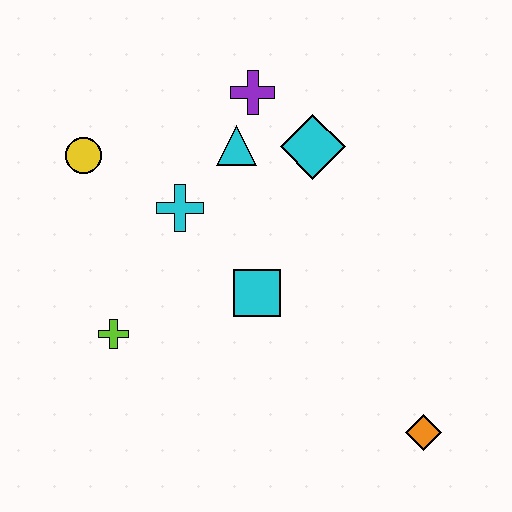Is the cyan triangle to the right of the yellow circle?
Yes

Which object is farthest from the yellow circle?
The orange diamond is farthest from the yellow circle.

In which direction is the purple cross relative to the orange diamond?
The purple cross is above the orange diamond.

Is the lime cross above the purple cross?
No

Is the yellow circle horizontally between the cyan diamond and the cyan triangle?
No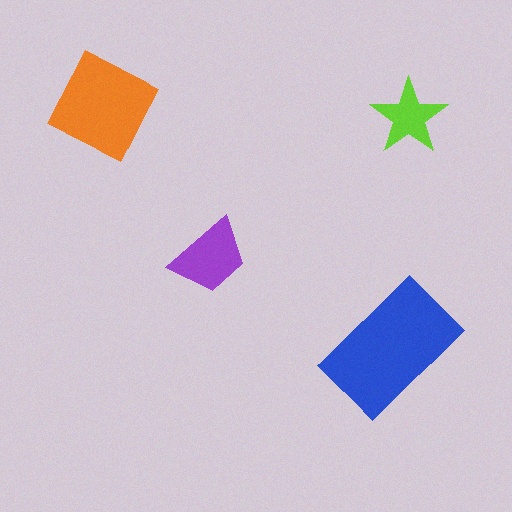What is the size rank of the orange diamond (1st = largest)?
2nd.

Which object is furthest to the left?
The orange diamond is leftmost.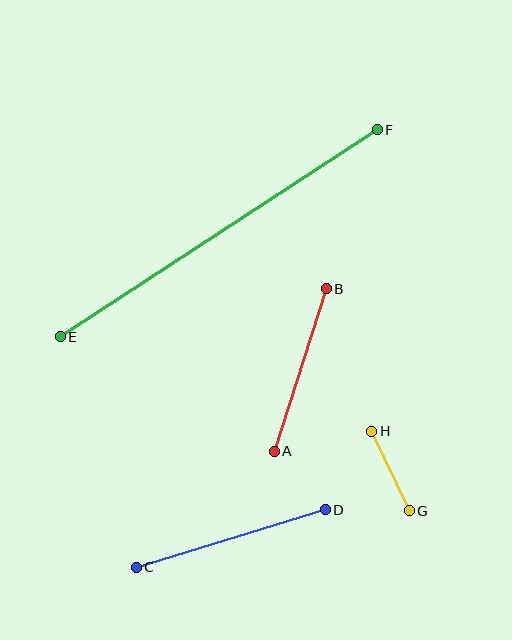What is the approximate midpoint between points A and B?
The midpoint is at approximately (300, 370) pixels.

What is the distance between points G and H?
The distance is approximately 88 pixels.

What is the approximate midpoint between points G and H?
The midpoint is at approximately (391, 471) pixels.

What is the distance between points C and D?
The distance is approximately 197 pixels.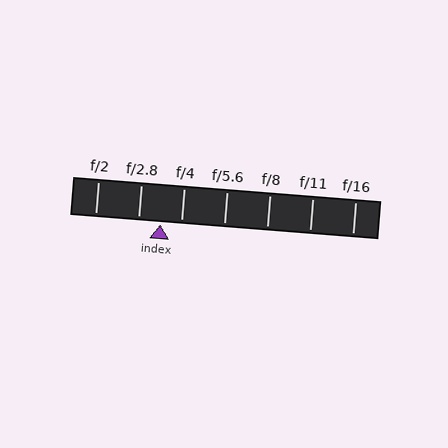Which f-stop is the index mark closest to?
The index mark is closest to f/4.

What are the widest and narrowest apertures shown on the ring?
The widest aperture shown is f/2 and the narrowest is f/16.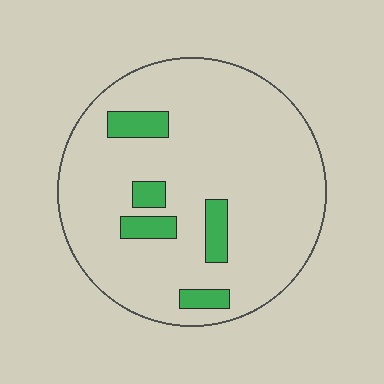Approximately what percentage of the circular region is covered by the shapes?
Approximately 10%.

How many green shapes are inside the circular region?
5.